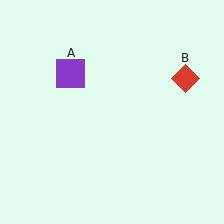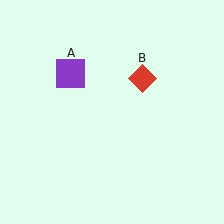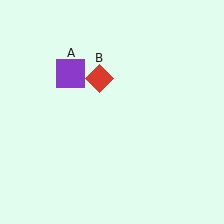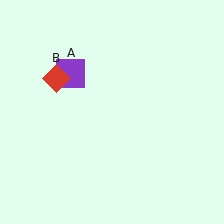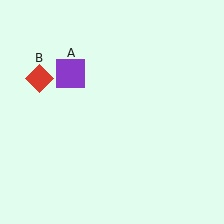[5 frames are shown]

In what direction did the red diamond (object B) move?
The red diamond (object B) moved left.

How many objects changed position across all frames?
1 object changed position: red diamond (object B).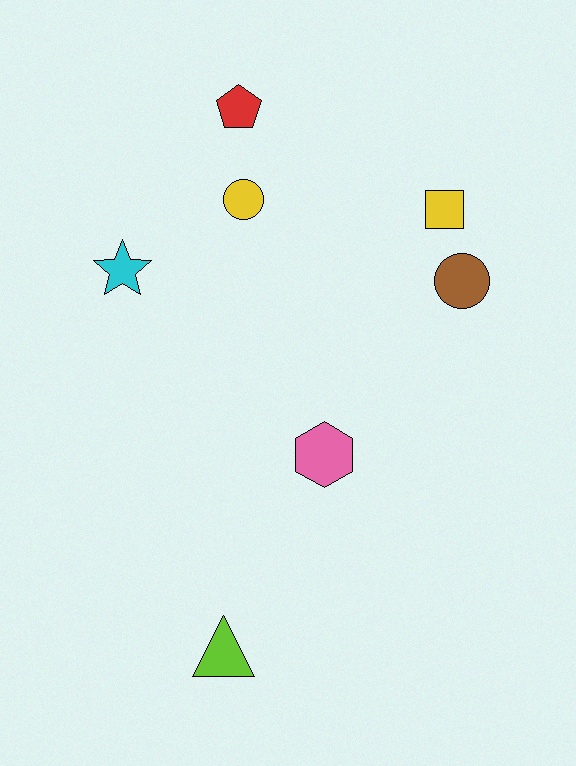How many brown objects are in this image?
There is 1 brown object.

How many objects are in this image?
There are 7 objects.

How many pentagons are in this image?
There is 1 pentagon.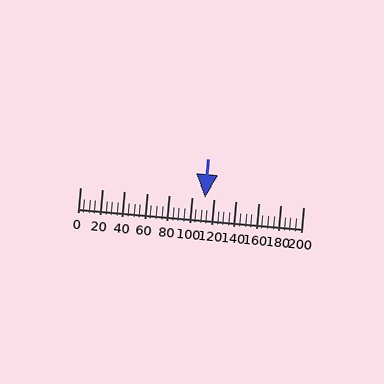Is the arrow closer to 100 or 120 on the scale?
The arrow is closer to 120.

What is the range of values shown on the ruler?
The ruler shows values from 0 to 200.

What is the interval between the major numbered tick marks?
The major tick marks are spaced 20 units apart.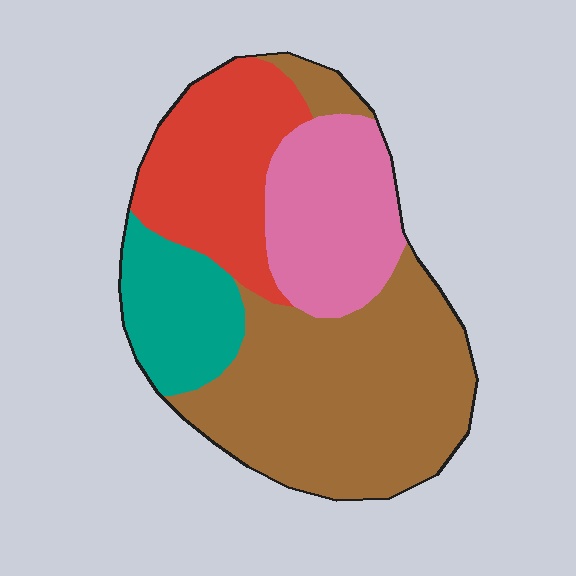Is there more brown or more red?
Brown.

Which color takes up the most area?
Brown, at roughly 45%.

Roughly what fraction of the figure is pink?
Pink takes up about one fifth (1/5) of the figure.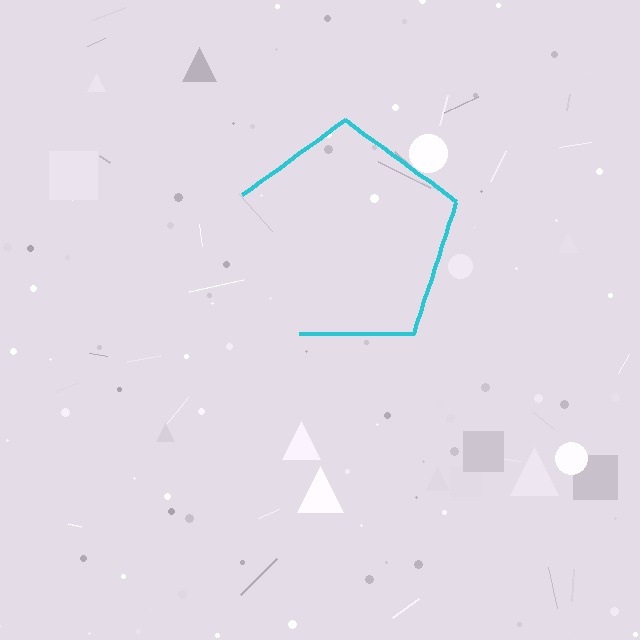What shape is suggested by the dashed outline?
The dashed outline suggests a pentagon.